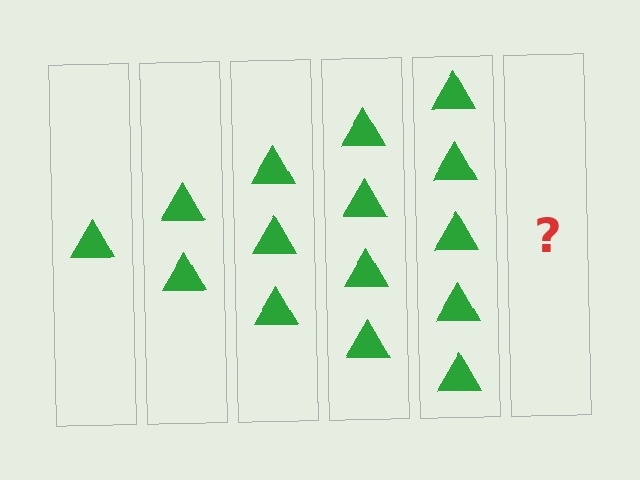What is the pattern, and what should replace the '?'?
The pattern is that each step adds one more triangle. The '?' should be 6 triangles.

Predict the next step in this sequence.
The next step is 6 triangles.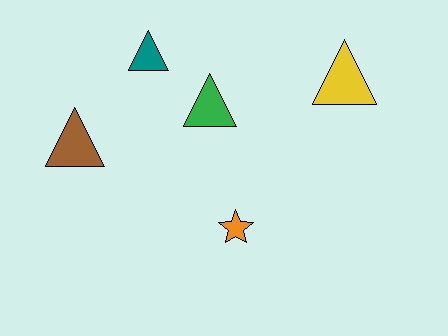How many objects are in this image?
There are 5 objects.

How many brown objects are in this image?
There is 1 brown object.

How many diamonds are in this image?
There are no diamonds.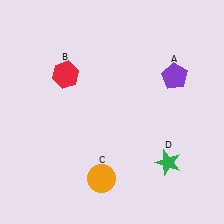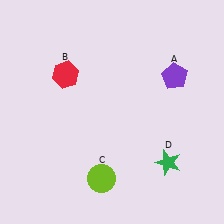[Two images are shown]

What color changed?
The circle (C) changed from orange in Image 1 to lime in Image 2.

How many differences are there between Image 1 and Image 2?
There is 1 difference between the two images.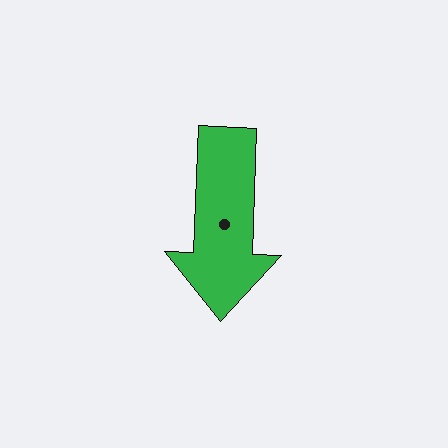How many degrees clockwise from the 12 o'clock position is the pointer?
Approximately 182 degrees.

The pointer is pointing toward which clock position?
Roughly 6 o'clock.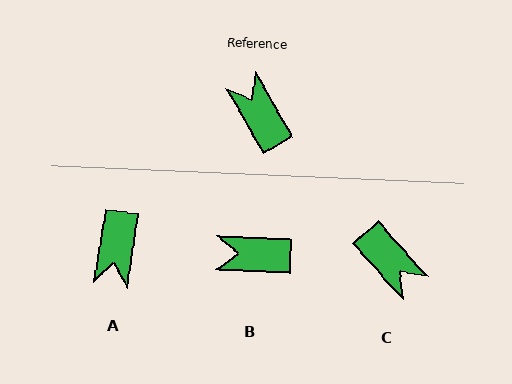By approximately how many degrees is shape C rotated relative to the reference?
Approximately 168 degrees clockwise.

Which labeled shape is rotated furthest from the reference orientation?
C, about 168 degrees away.